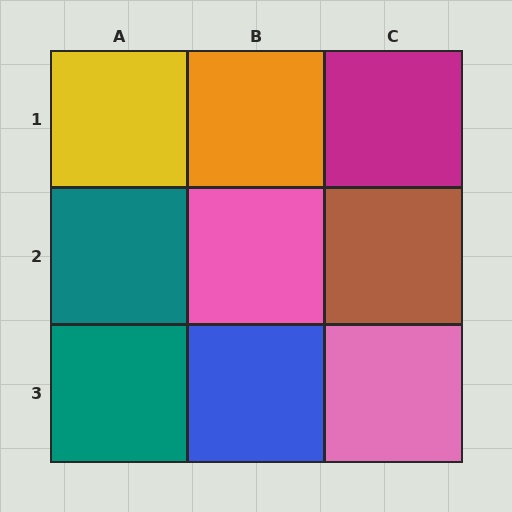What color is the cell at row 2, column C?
Brown.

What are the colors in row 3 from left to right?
Teal, blue, pink.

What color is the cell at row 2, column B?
Pink.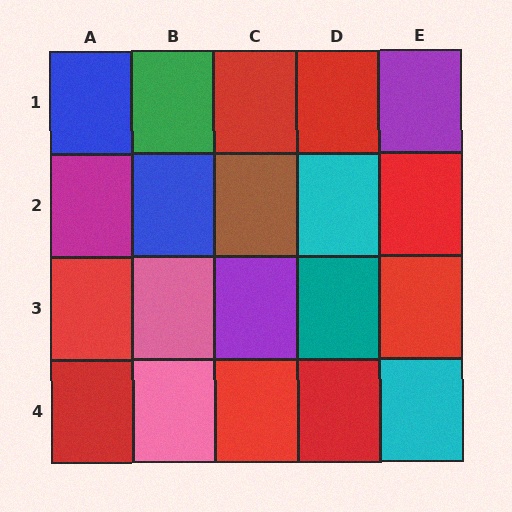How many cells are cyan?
2 cells are cyan.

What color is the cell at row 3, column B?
Pink.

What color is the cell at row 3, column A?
Red.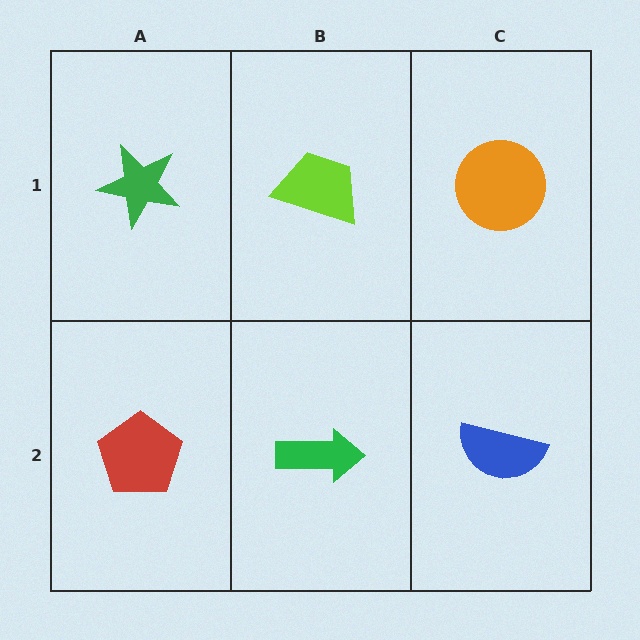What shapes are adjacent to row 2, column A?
A green star (row 1, column A), a green arrow (row 2, column B).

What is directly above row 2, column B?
A lime trapezoid.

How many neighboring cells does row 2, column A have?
2.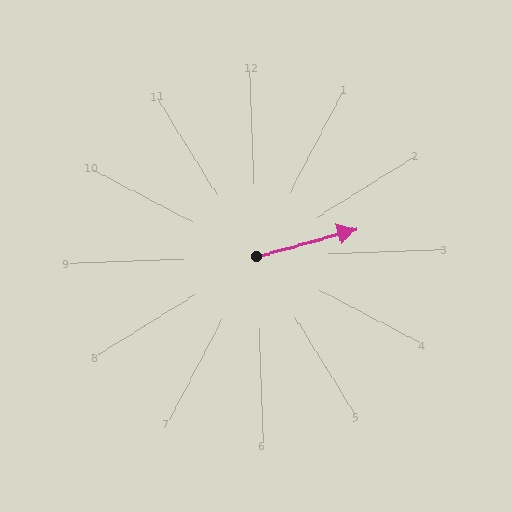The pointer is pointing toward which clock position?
Roughly 3 o'clock.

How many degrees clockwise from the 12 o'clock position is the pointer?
Approximately 77 degrees.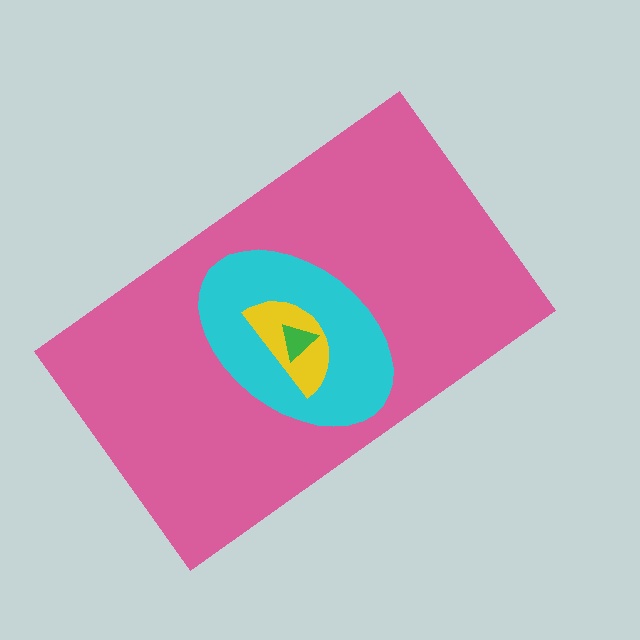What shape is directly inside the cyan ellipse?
The yellow semicircle.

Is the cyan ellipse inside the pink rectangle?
Yes.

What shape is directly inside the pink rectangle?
The cyan ellipse.